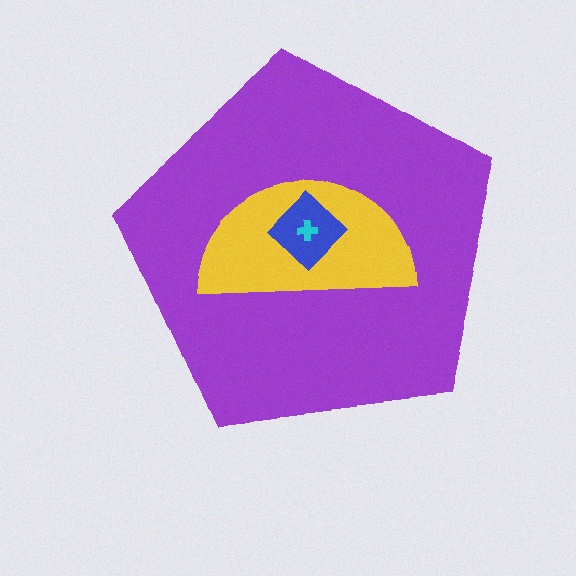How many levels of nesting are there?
4.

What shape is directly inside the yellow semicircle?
The blue diamond.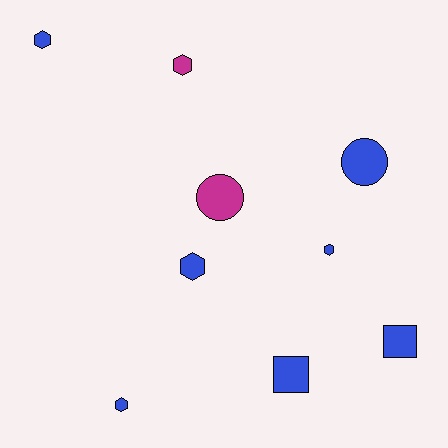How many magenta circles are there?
There is 1 magenta circle.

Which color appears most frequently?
Blue, with 7 objects.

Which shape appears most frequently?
Hexagon, with 5 objects.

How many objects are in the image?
There are 9 objects.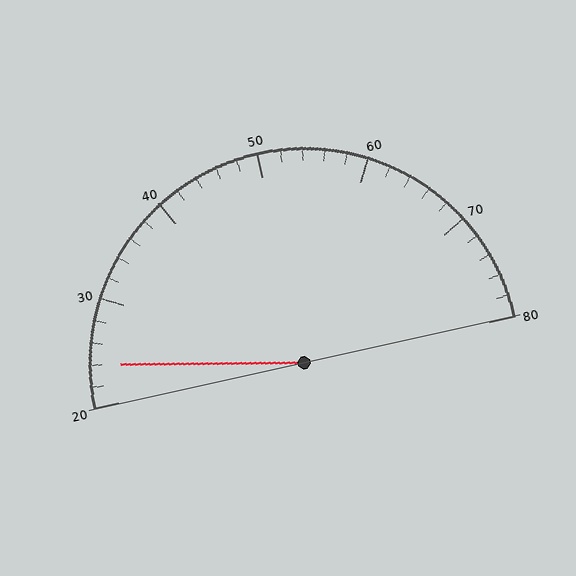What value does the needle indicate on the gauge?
The needle indicates approximately 24.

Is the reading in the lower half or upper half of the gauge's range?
The reading is in the lower half of the range (20 to 80).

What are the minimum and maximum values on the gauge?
The gauge ranges from 20 to 80.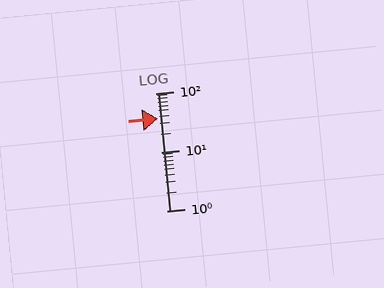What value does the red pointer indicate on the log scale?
The pointer indicates approximately 37.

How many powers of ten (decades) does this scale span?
The scale spans 2 decades, from 1 to 100.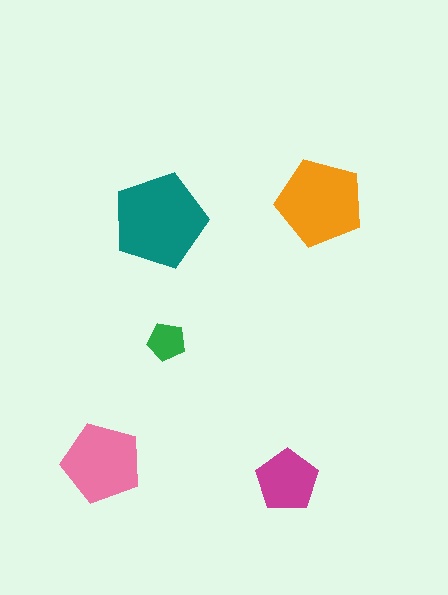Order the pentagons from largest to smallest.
the teal one, the orange one, the pink one, the magenta one, the green one.